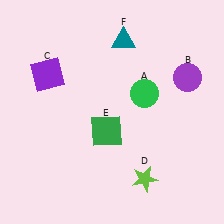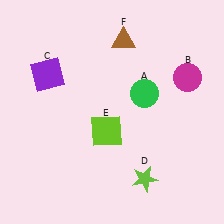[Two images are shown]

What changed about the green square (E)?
In Image 1, E is green. In Image 2, it changed to lime.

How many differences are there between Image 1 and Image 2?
There are 3 differences between the two images.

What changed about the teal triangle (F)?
In Image 1, F is teal. In Image 2, it changed to brown.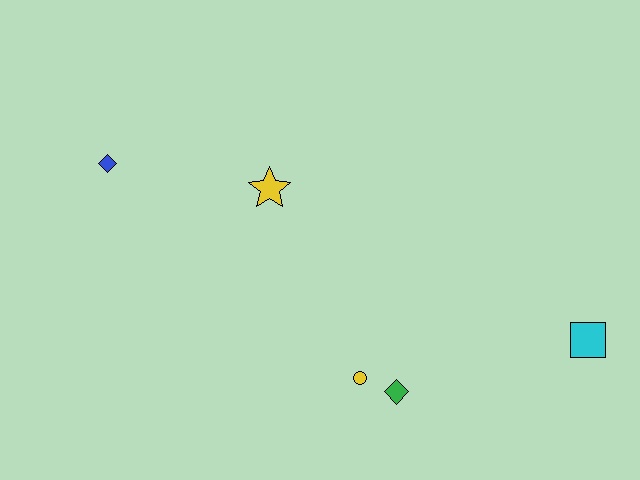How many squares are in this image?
There is 1 square.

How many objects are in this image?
There are 5 objects.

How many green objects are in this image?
There is 1 green object.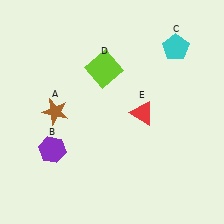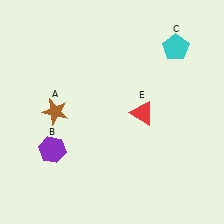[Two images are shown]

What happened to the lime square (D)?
The lime square (D) was removed in Image 2. It was in the top-left area of Image 1.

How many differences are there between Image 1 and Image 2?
There is 1 difference between the two images.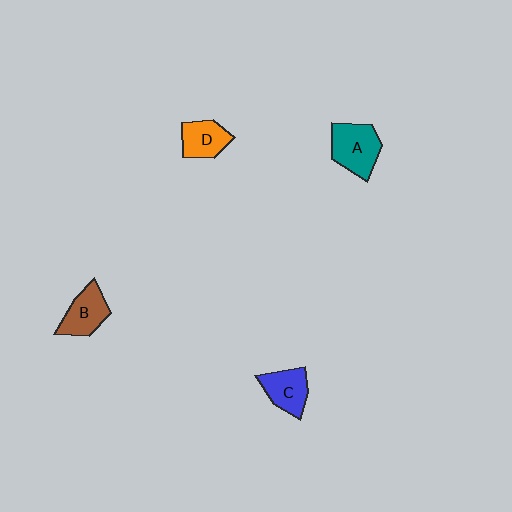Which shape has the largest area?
Shape A (teal).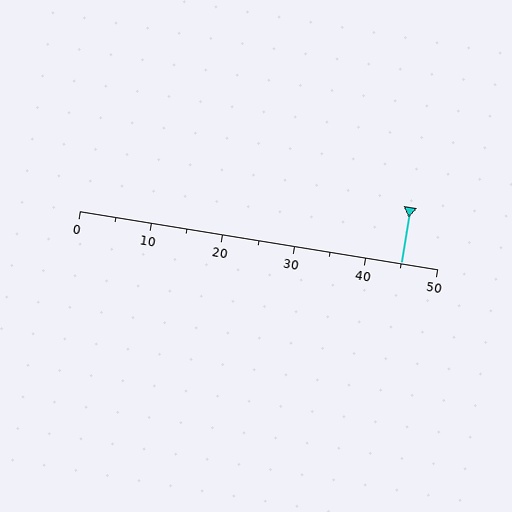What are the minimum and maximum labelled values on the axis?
The axis runs from 0 to 50.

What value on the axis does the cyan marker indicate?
The marker indicates approximately 45.